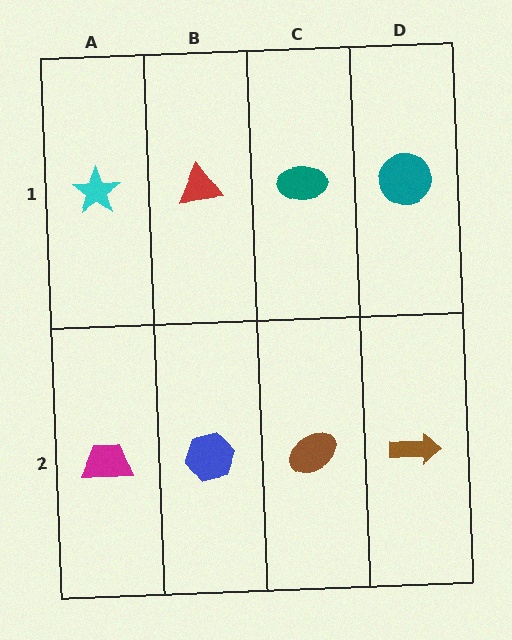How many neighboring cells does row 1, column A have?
2.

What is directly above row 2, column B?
A red triangle.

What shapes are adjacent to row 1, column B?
A blue hexagon (row 2, column B), a cyan star (row 1, column A), a teal ellipse (row 1, column C).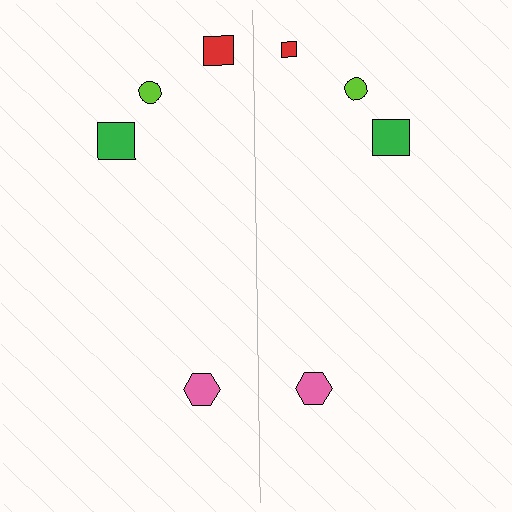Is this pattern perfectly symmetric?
No, the pattern is not perfectly symmetric. The red square on the right side has a different size than its mirror counterpart.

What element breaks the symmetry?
The red square on the right side has a different size than its mirror counterpart.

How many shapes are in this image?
There are 8 shapes in this image.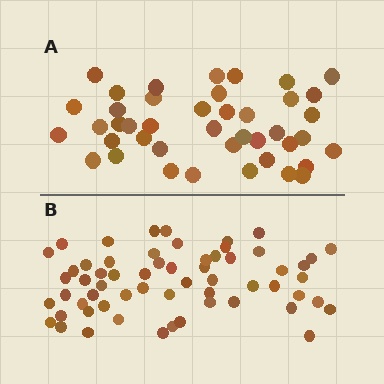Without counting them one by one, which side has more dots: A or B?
Region B (the bottom region) has more dots.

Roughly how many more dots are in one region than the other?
Region B has approximately 20 more dots than region A.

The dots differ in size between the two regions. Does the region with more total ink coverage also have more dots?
No. Region A has more total ink coverage because its dots are larger, but region B actually contains more individual dots. Total area can be misleading — the number of items is what matters here.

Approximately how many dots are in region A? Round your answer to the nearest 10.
About 40 dots. (The exact count is 42, which rounds to 40.)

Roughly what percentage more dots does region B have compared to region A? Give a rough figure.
About 45% more.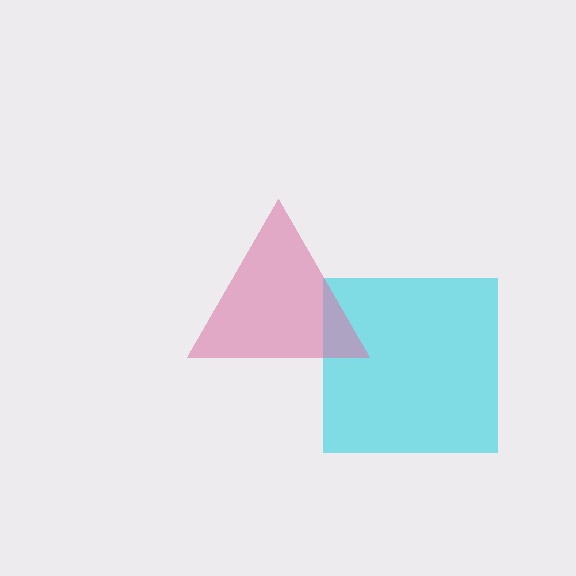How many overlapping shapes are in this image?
There are 2 overlapping shapes in the image.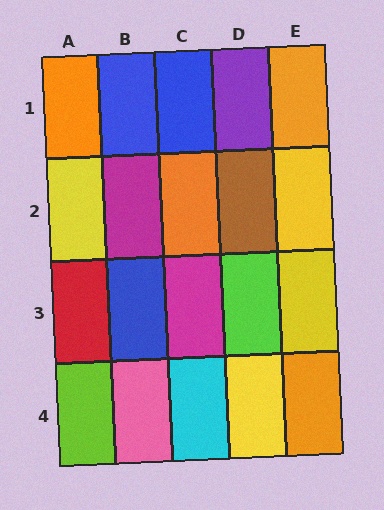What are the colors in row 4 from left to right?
Lime, pink, cyan, yellow, orange.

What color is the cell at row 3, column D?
Lime.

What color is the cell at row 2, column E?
Yellow.